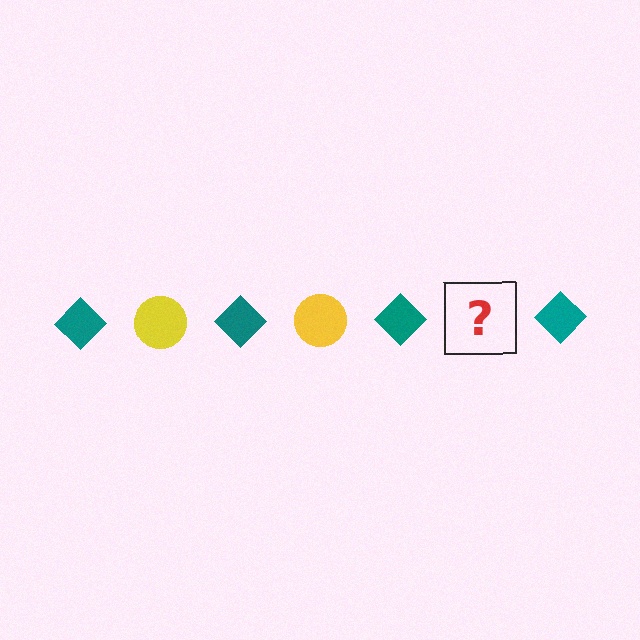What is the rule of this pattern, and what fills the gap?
The rule is that the pattern alternates between teal diamond and yellow circle. The gap should be filled with a yellow circle.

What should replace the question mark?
The question mark should be replaced with a yellow circle.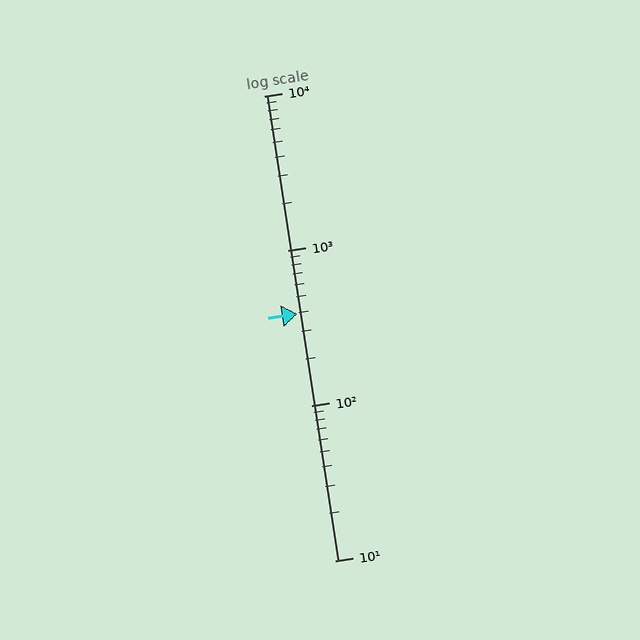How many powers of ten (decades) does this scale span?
The scale spans 3 decades, from 10 to 10000.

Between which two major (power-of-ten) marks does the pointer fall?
The pointer is between 100 and 1000.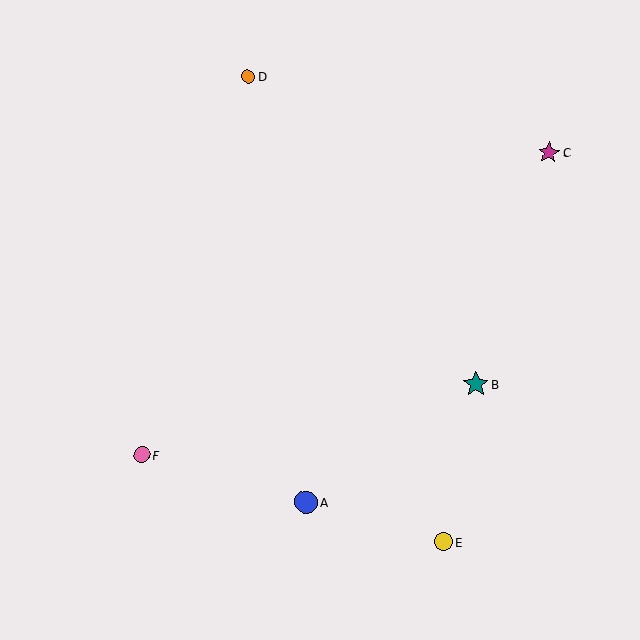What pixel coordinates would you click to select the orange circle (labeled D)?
Click at (248, 77) to select the orange circle D.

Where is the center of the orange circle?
The center of the orange circle is at (248, 77).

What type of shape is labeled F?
Shape F is a pink circle.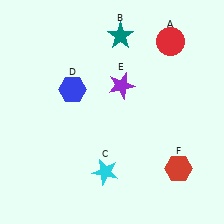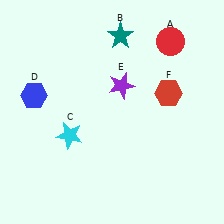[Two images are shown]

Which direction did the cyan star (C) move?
The cyan star (C) moved up.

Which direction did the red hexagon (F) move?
The red hexagon (F) moved up.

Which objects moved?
The objects that moved are: the cyan star (C), the blue hexagon (D), the red hexagon (F).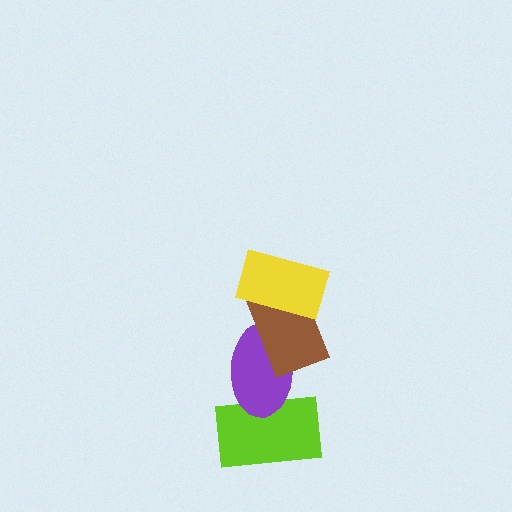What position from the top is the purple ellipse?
The purple ellipse is 3rd from the top.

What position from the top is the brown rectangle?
The brown rectangle is 2nd from the top.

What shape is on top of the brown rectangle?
The yellow rectangle is on top of the brown rectangle.